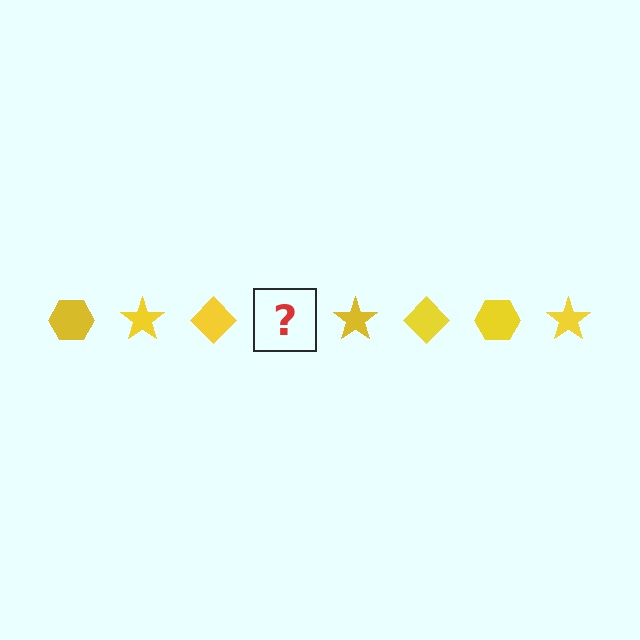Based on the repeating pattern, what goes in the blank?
The blank should be a yellow hexagon.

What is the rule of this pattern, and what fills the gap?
The rule is that the pattern cycles through hexagon, star, diamond shapes in yellow. The gap should be filled with a yellow hexagon.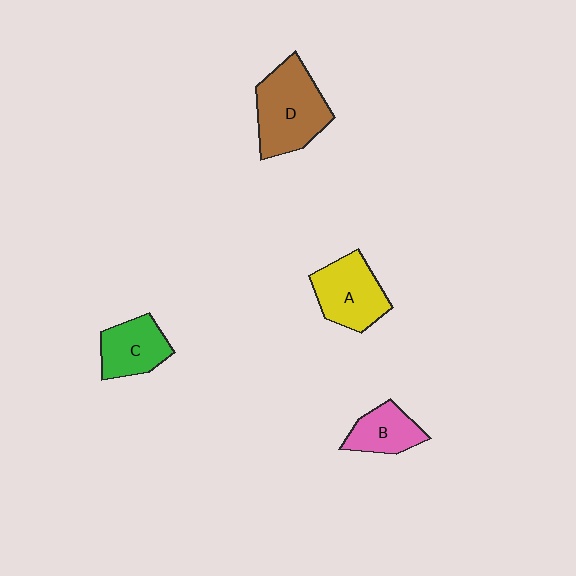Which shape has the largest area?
Shape D (brown).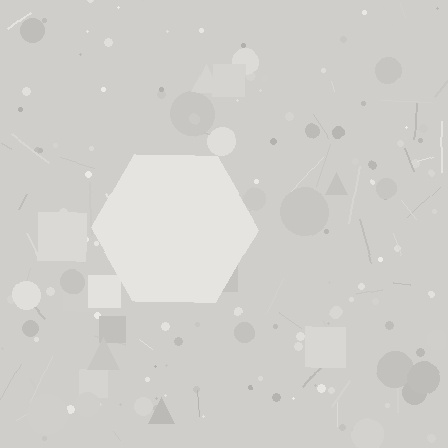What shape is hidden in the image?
A hexagon is hidden in the image.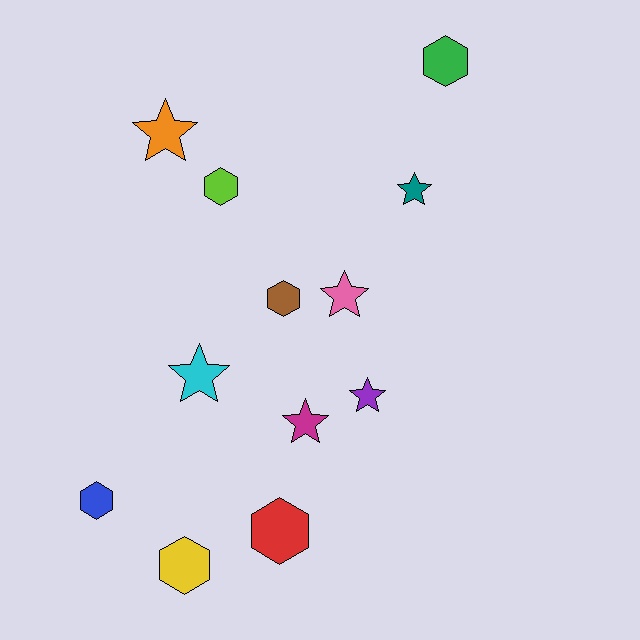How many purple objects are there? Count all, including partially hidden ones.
There is 1 purple object.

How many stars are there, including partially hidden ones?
There are 6 stars.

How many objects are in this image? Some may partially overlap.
There are 12 objects.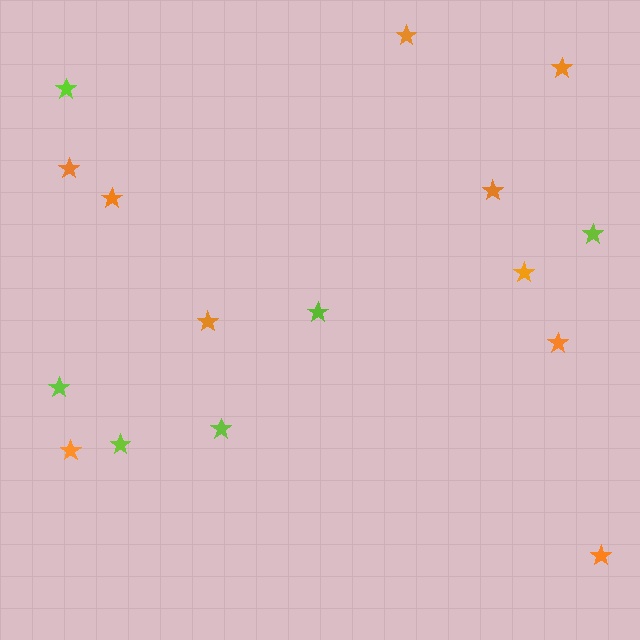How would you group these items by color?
There are 2 groups: one group of orange stars (10) and one group of lime stars (6).